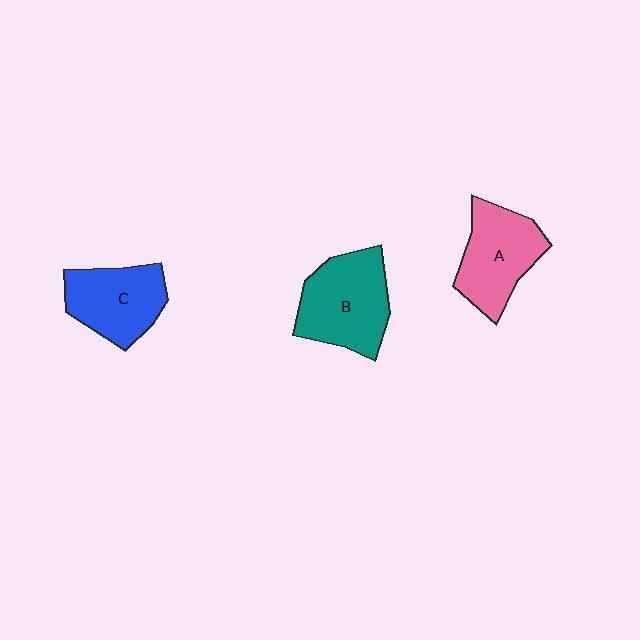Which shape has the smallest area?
Shape C (blue).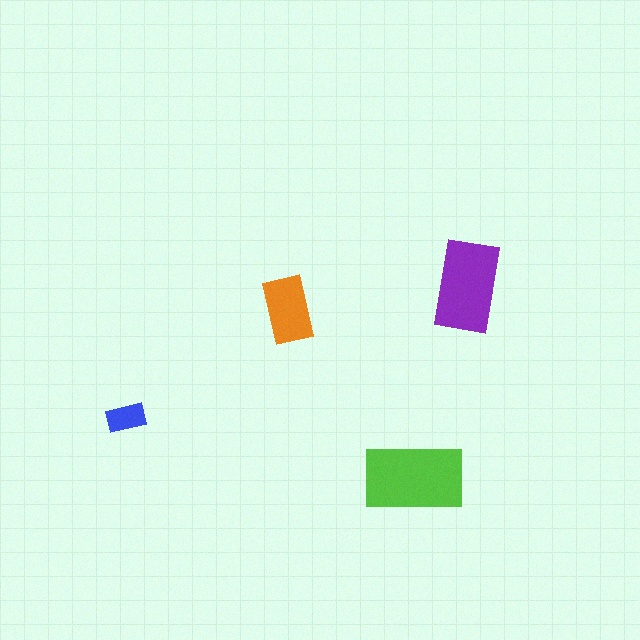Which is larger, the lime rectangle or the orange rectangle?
The lime one.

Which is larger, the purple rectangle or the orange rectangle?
The purple one.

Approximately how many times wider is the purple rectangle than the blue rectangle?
About 2.5 times wider.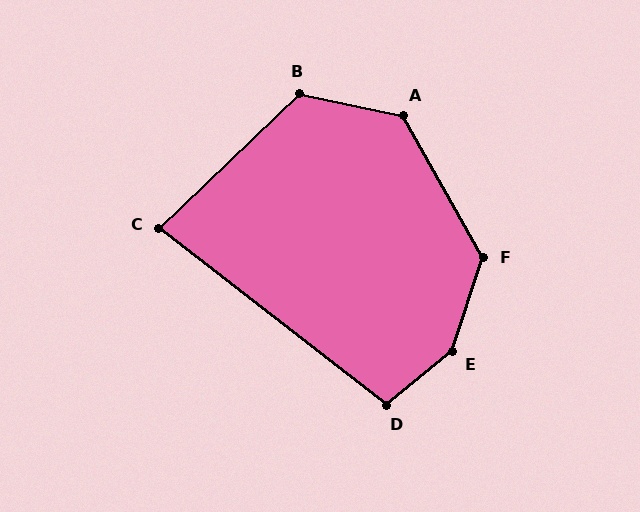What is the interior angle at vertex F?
Approximately 132 degrees (obtuse).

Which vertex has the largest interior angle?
E, at approximately 147 degrees.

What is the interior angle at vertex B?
Approximately 124 degrees (obtuse).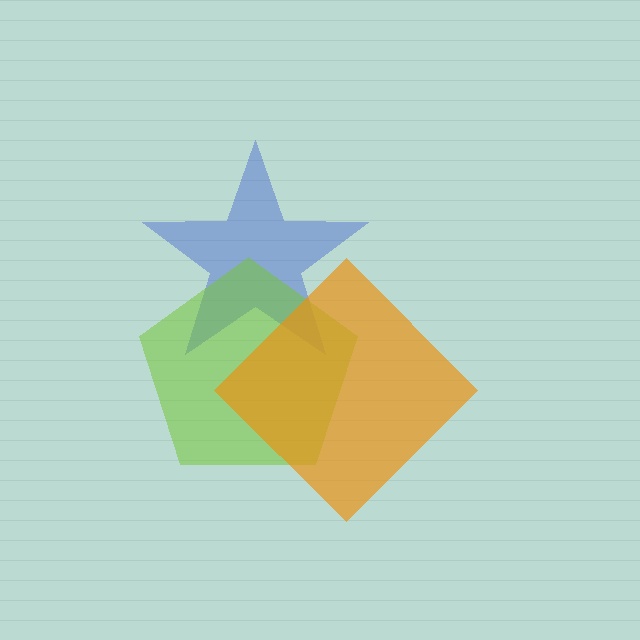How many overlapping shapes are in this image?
There are 3 overlapping shapes in the image.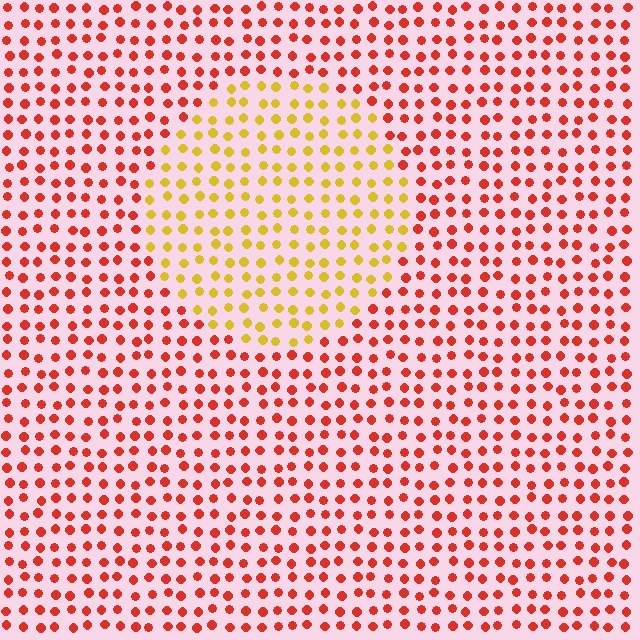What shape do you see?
I see a circle.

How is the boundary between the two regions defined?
The boundary is defined purely by a slight shift in hue (about 48 degrees). Spacing, size, and orientation are identical on both sides.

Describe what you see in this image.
The image is filled with small red elements in a uniform arrangement. A circle-shaped region is visible where the elements are tinted to a slightly different hue, forming a subtle color boundary.